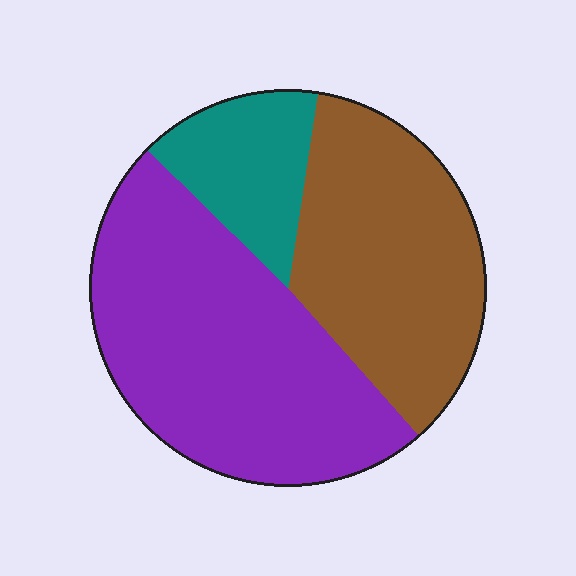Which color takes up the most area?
Purple, at roughly 50%.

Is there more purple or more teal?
Purple.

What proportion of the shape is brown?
Brown covers around 35% of the shape.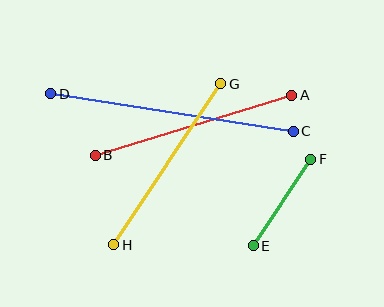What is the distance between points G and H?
The distance is approximately 194 pixels.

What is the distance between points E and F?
The distance is approximately 104 pixels.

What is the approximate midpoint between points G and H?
The midpoint is at approximately (167, 164) pixels.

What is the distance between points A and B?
The distance is approximately 205 pixels.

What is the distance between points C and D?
The distance is approximately 245 pixels.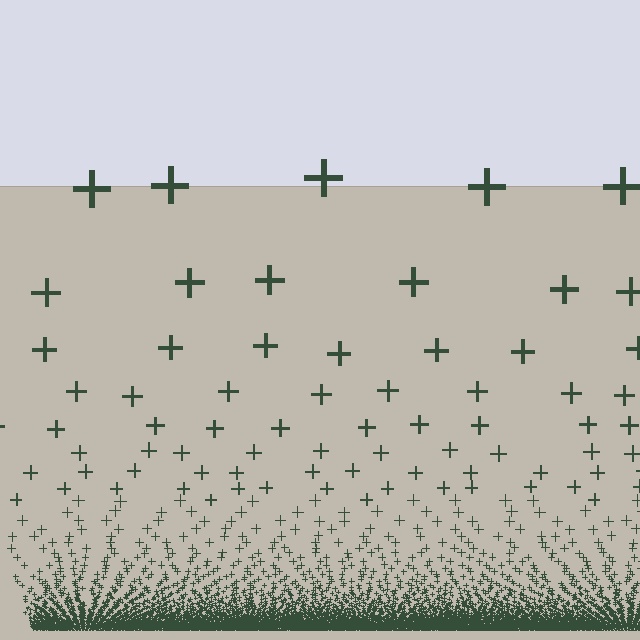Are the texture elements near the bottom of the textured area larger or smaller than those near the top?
Smaller. The gradient is inverted — elements near the bottom are smaller and denser.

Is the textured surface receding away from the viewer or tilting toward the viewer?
The surface appears to tilt toward the viewer. Texture elements get larger and sparser toward the top.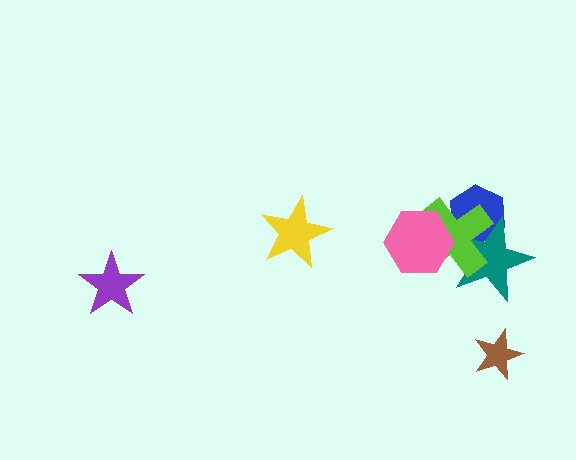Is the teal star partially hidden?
Yes, it is partially covered by another shape.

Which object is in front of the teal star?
The lime cross is in front of the teal star.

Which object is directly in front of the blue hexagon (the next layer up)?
The teal star is directly in front of the blue hexagon.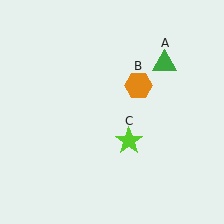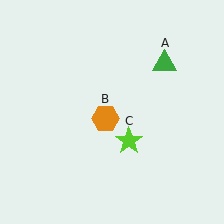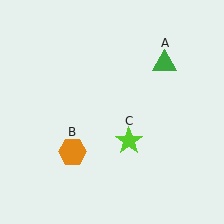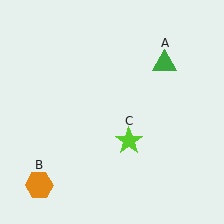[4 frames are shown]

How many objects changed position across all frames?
1 object changed position: orange hexagon (object B).